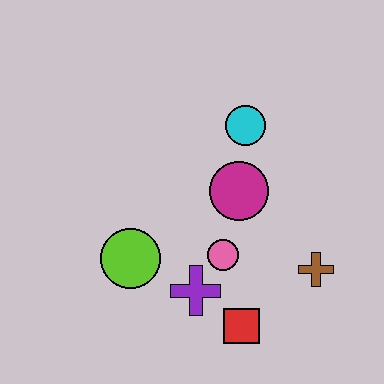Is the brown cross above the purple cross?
Yes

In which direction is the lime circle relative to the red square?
The lime circle is to the left of the red square.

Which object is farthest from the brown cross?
The lime circle is farthest from the brown cross.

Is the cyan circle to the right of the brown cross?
No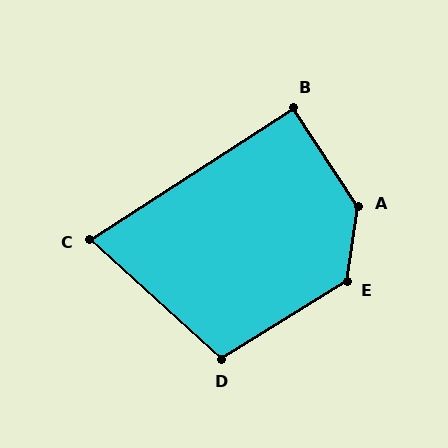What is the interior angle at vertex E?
Approximately 131 degrees (obtuse).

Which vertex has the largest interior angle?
A, at approximately 138 degrees.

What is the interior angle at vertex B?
Approximately 90 degrees (approximately right).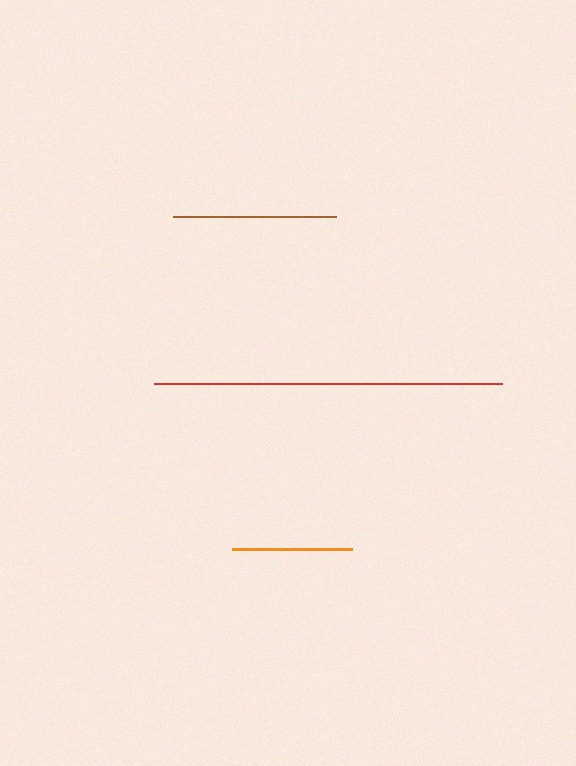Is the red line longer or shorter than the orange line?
The red line is longer than the orange line.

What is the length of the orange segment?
The orange segment is approximately 120 pixels long.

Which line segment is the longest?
The red line is the longest at approximately 348 pixels.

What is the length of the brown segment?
The brown segment is approximately 163 pixels long.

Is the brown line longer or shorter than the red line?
The red line is longer than the brown line.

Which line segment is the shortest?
The orange line is the shortest at approximately 120 pixels.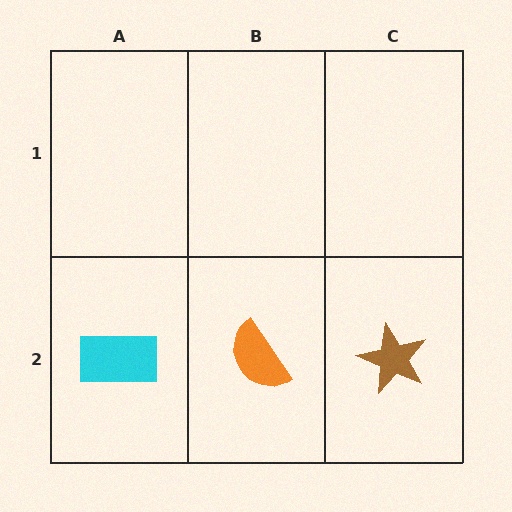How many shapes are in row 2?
3 shapes.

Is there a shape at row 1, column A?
No, that cell is empty.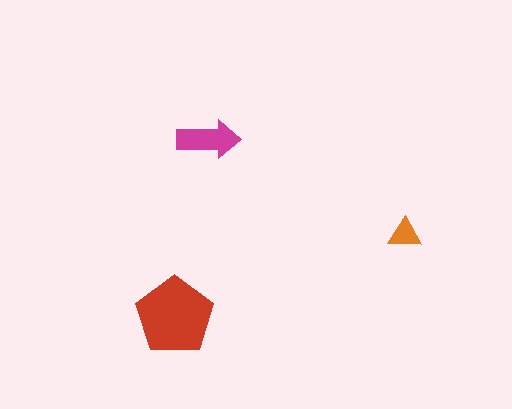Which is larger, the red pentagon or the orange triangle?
The red pentagon.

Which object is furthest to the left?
The red pentagon is leftmost.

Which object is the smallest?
The orange triangle.